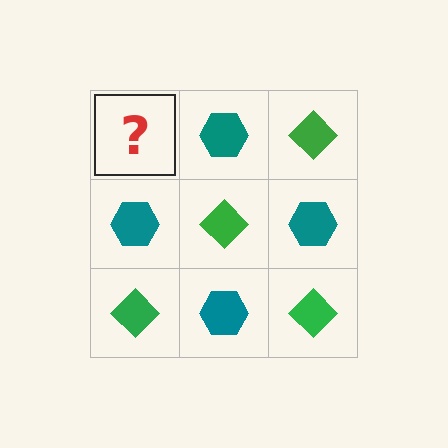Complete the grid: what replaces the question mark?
The question mark should be replaced with a green diamond.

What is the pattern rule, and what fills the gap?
The rule is that it alternates green diamond and teal hexagon in a checkerboard pattern. The gap should be filled with a green diamond.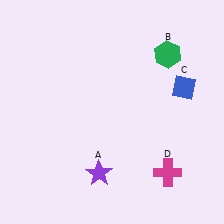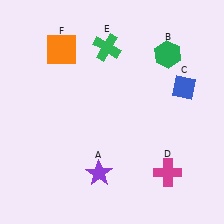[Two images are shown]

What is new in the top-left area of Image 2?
A green cross (E) was added in the top-left area of Image 2.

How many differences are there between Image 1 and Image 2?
There are 2 differences between the two images.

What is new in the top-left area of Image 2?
An orange square (F) was added in the top-left area of Image 2.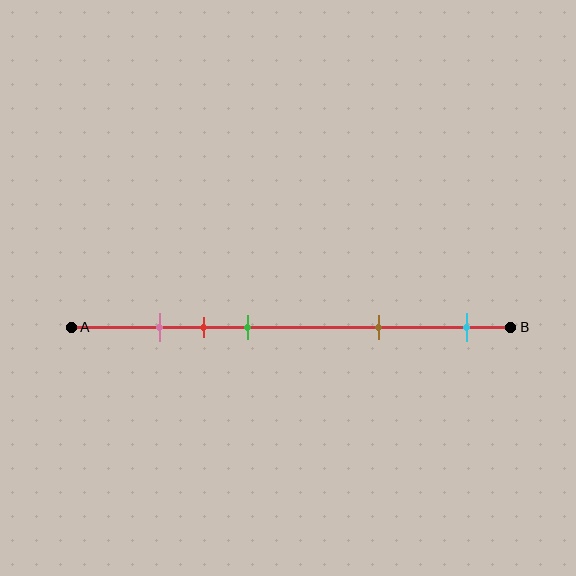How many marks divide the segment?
There are 5 marks dividing the segment.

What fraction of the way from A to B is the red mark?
The red mark is approximately 30% (0.3) of the way from A to B.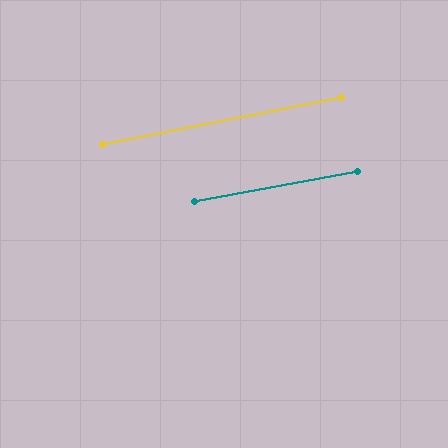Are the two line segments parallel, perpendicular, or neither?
Parallel — their directions differ by only 0.8°.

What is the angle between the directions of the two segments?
Approximately 1 degree.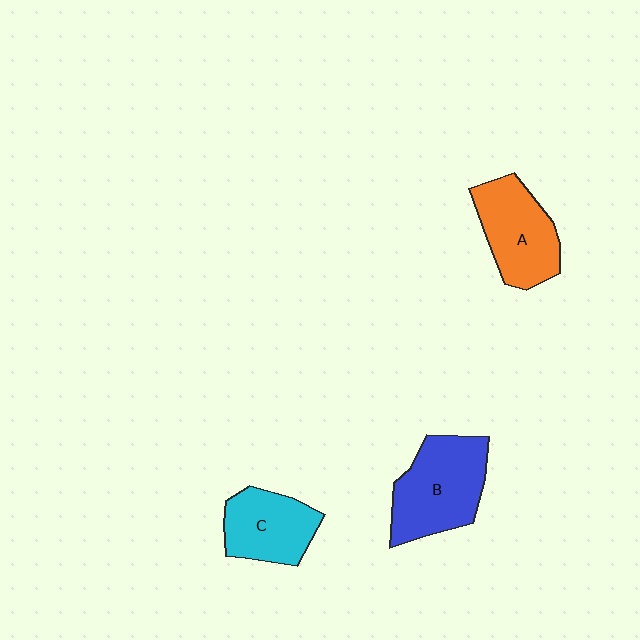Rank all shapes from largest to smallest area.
From largest to smallest: B (blue), A (orange), C (cyan).